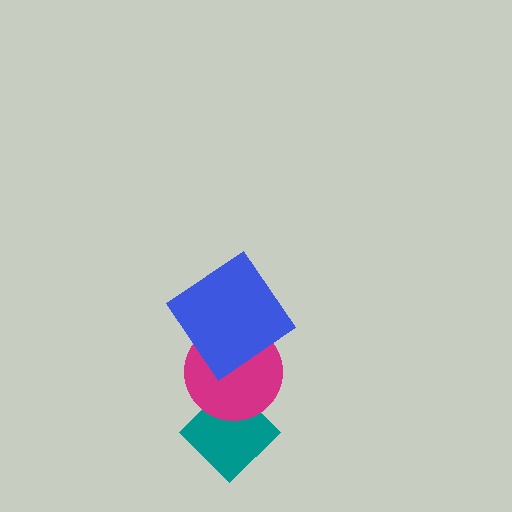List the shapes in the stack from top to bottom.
From top to bottom: the blue diamond, the magenta circle, the teal diamond.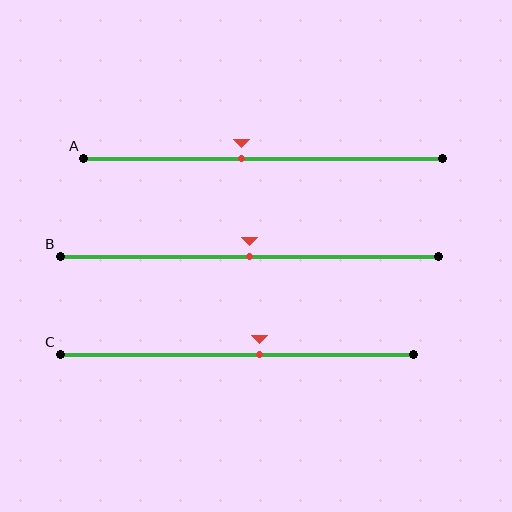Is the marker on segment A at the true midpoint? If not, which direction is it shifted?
No, the marker on segment A is shifted to the left by about 6% of the segment length.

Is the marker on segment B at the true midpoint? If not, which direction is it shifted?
Yes, the marker on segment B is at the true midpoint.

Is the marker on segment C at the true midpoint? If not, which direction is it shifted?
No, the marker on segment C is shifted to the right by about 6% of the segment length.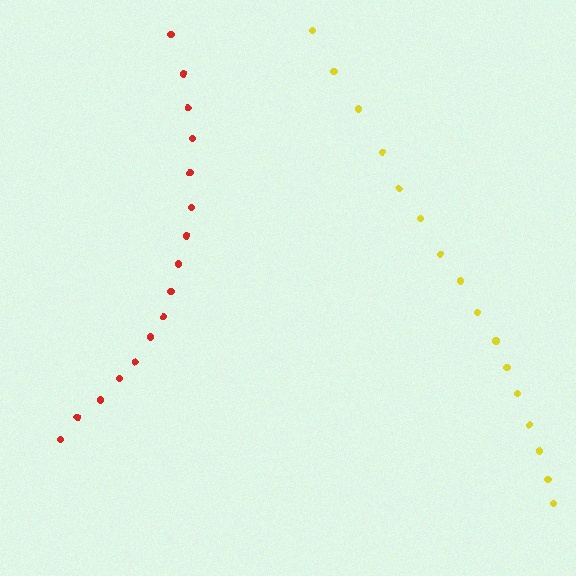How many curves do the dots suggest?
There are 2 distinct paths.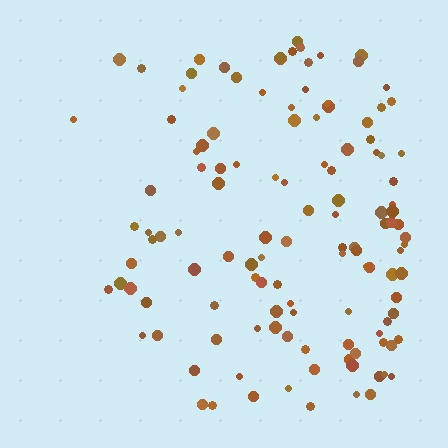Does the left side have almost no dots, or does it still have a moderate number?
Still a moderate number, just noticeably fewer than the right.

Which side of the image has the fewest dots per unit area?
The left.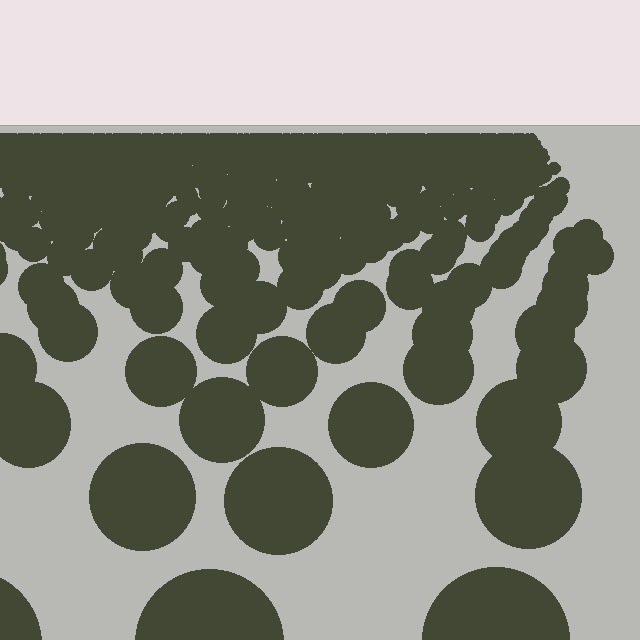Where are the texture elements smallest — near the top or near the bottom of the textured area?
Near the top.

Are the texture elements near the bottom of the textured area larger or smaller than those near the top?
Larger. Near the bottom, elements are closer to the viewer and appear at a bigger on-screen size.